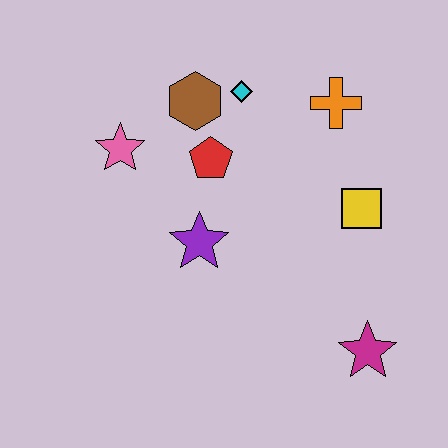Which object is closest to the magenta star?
The yellow square is closest to the magenta star.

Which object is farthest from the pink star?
The magenta star is farthest from the pink star.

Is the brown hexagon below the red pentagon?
No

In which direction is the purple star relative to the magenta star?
The purple star is to the left of the magenta star.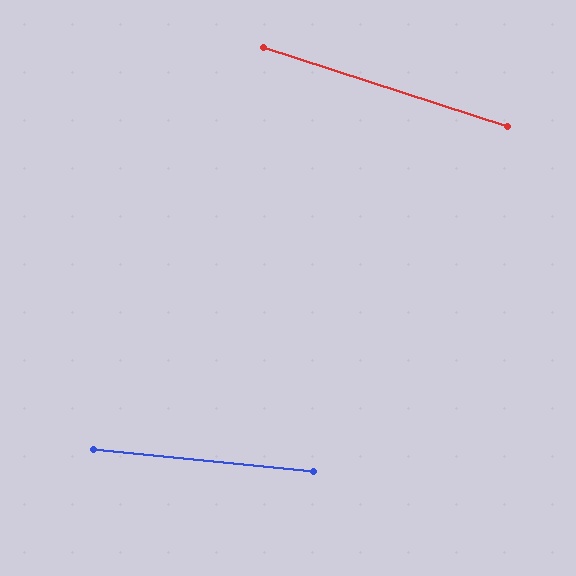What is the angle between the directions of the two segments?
Approximately 12 degrees.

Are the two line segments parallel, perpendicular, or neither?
Neither parallel nor perpendicular — they differ by about 12°.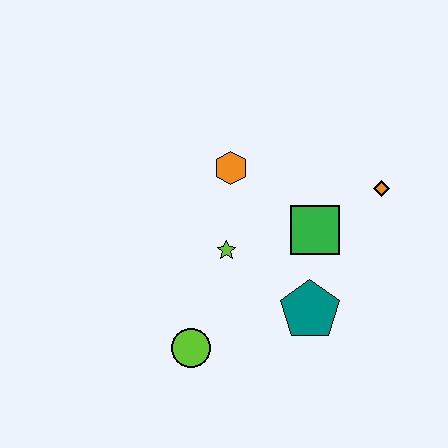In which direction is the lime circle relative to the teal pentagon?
The lime circle is to the left of the teal pentagon.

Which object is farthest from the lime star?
The orange diamond is farthest from the lime star.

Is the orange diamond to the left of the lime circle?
No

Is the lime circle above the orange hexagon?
No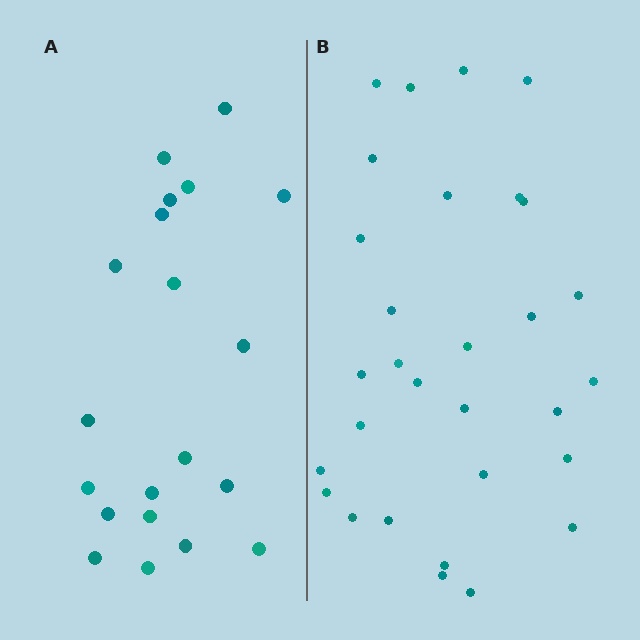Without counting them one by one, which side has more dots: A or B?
Region B (the right region) has more dots.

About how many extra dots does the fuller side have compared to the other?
Region B has roughly 10 or so more dots than region A.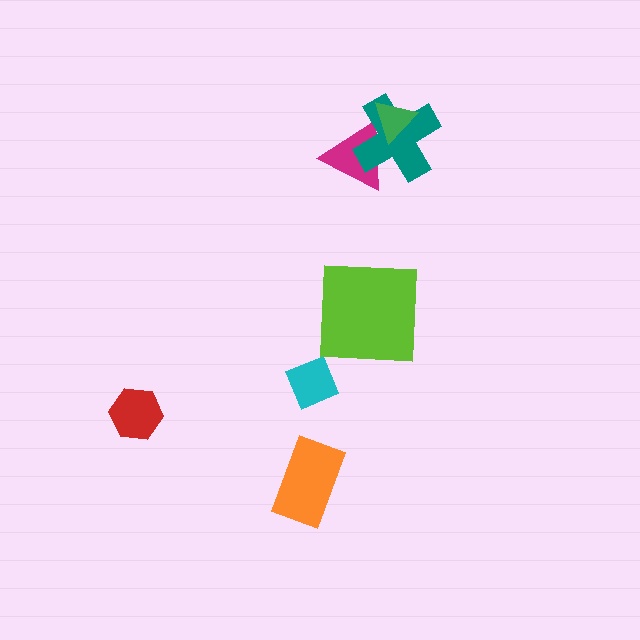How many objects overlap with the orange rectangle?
0 objects overlap with the orange rectangle.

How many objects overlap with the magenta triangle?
2 objects overlap with the magenta triangle.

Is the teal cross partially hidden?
Yes, it is partially covered by another shape.